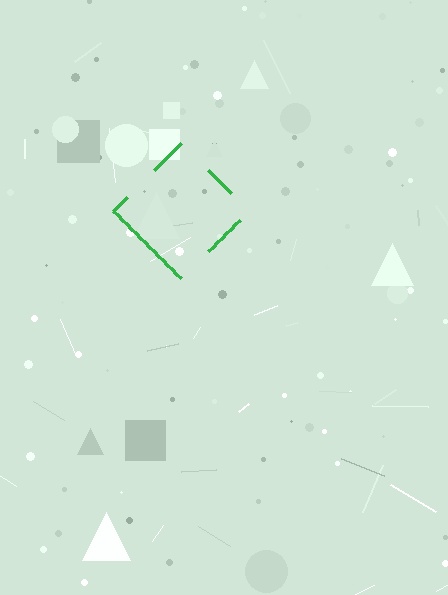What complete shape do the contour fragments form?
The contour fragments form a diamond.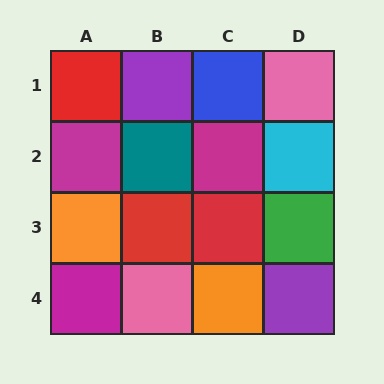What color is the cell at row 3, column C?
Red.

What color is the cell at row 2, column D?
Cyan.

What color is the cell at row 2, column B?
Teal.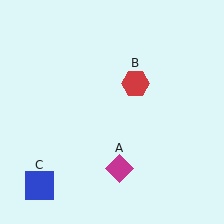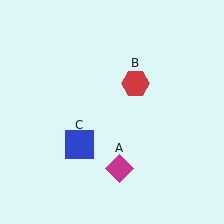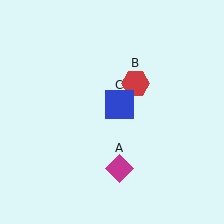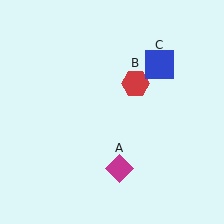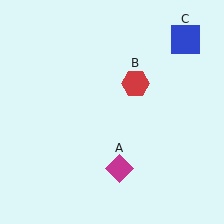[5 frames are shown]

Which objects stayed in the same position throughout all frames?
Magenta diamond (object A) and red hexagon (object B) remained stationary.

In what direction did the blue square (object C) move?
The blue square (object C) moved up and to the right.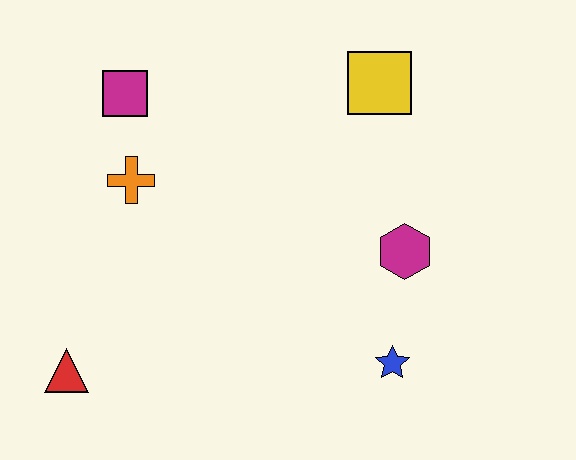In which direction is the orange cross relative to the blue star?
The orange cross is to the left of the blue star.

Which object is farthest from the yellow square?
The red triangle is farthest from the yellow square.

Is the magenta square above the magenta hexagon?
Yes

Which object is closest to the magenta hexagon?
The blue star is closest to the magenta hexagon.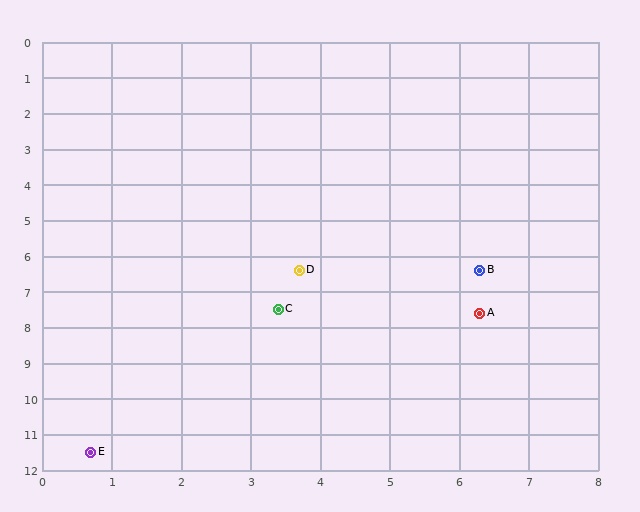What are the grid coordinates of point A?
Point A is at approximately (6.3, 7.6).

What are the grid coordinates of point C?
Point C is at approximately (3.4, 7.5).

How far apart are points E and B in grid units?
Points E and B are about 7.6 grid units apart.